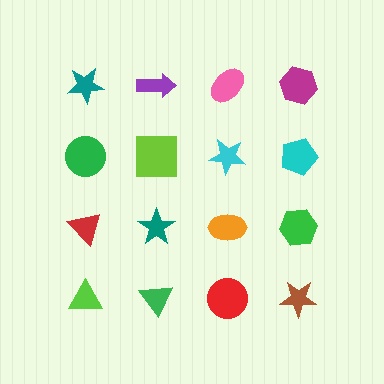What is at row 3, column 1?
A red triangle.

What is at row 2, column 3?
A cyan star.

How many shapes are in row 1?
4 shapes.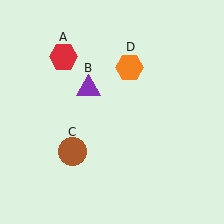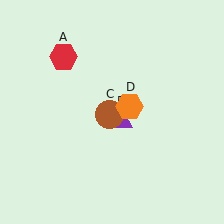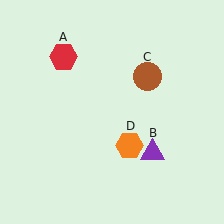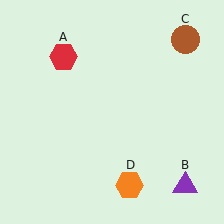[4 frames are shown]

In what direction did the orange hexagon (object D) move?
The orange hexagon (object D) moved down.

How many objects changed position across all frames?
3 objects changed position: purple triangle (object B), brown circle (object C), orange hexagon (object D).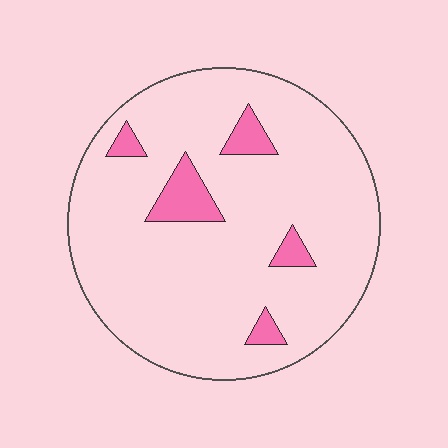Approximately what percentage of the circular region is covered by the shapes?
Approximately 10%.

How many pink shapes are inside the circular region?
5.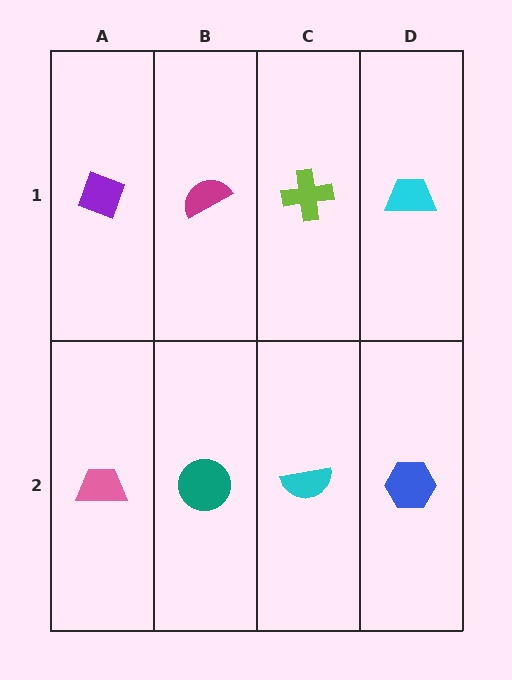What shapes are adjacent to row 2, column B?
A magenta semicircle (row 1, column B), a pink trapezoid (row 2, column A), a cyan semicircle (row 2, column C).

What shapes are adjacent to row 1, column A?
A pink trapezoid (row 2, column A), a magenta semicircle (row 1, column B).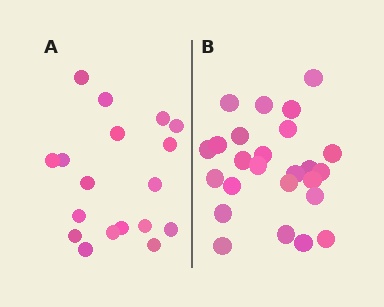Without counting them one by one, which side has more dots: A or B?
Region B (the right region) has more dots.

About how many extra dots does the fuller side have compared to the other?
Region B has roughly 8 or so more dots than region A.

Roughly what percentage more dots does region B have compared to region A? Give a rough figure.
About 40% more.